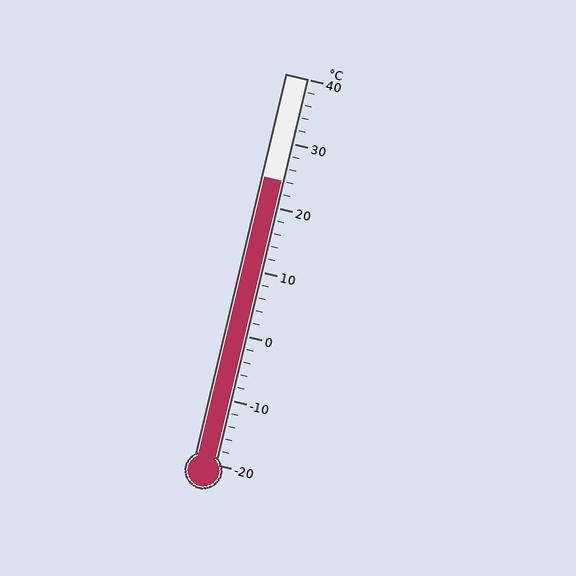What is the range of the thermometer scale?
The thermometer scale ranges from -20°C to 40°C.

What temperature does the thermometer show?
The thermometer shows approximately 24°C.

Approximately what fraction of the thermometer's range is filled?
The thermometer is filled to approximately 75% of its range.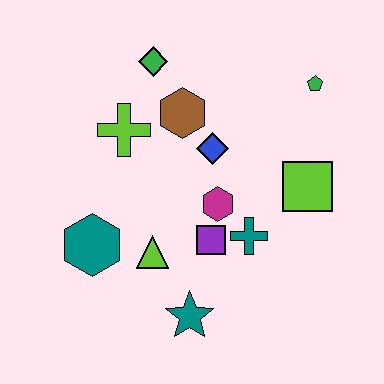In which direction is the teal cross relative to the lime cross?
The teal cross is to the right of the lime cross.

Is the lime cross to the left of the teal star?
Yes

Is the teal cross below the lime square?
Yes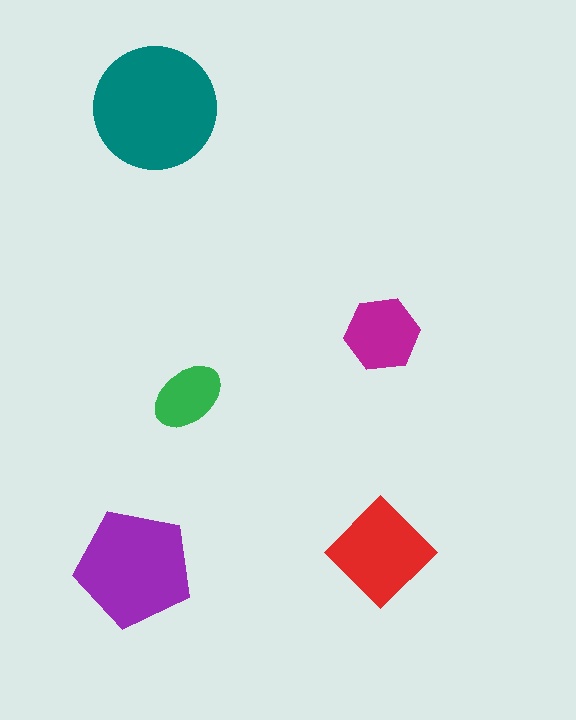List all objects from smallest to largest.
The green ellipse, the magenta hexagon, the red diamond, the purple pentagon, the teal circle.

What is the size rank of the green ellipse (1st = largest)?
5th.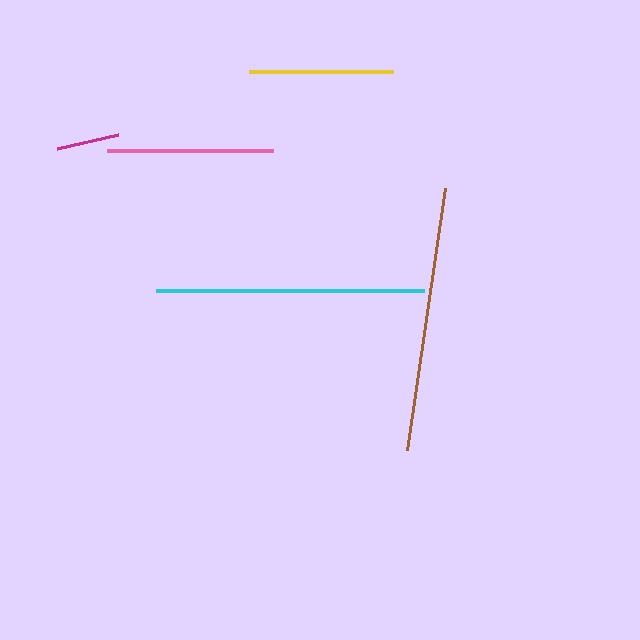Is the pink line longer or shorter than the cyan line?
The cyan line is longer than the pink line.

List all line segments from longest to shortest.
From longest to shortest: cyan, brown, pink, yellow, magenta.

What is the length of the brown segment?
The brown segment is approximately 265 pixels long.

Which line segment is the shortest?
The magenta line is the shortest at approximately 63 pixels.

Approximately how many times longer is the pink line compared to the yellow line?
The pink line is approximately 1.2 times the length of the yellow line.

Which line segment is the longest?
The cyan line is the longest at approximately 268 pixels.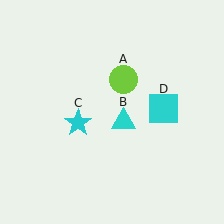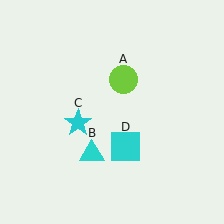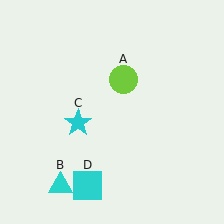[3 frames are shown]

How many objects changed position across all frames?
2 objects changed position: cyan triangle (object B), cyan square (object D).